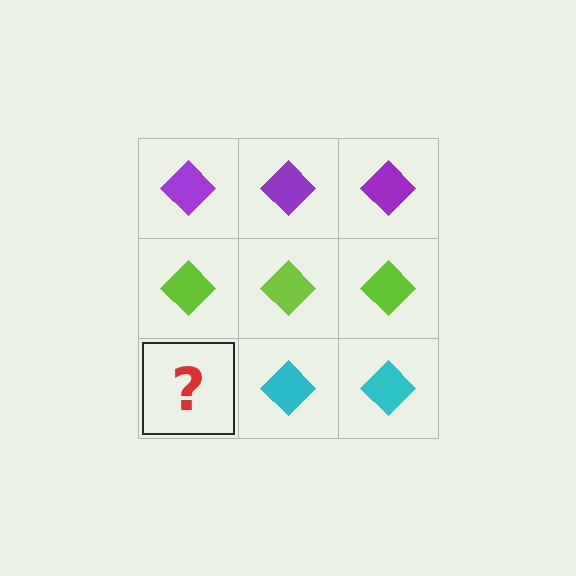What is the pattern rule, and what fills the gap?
The rule is that each row has a consistent color. The gap should be filled with a cyan diamond.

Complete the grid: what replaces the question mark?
The question mark should be replaced with a cyan diamond.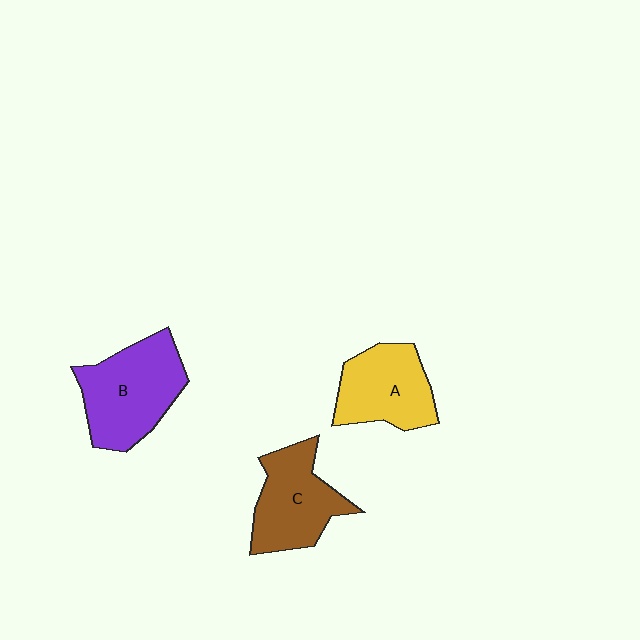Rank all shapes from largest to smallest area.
From largest to smallest: B (purple), C (brown), A (yellow).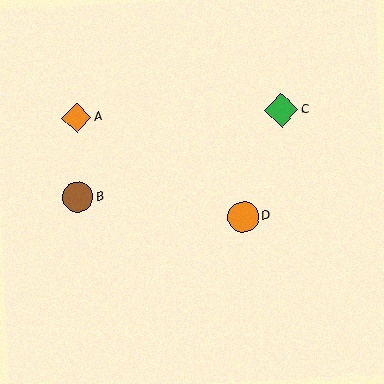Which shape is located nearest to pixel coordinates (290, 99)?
The green diamond (labeled C) at (281, 110) is nearest to that location.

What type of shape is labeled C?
Shape C is a green diamond.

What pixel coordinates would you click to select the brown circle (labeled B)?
Click at (78, 197) to select the brown circle B.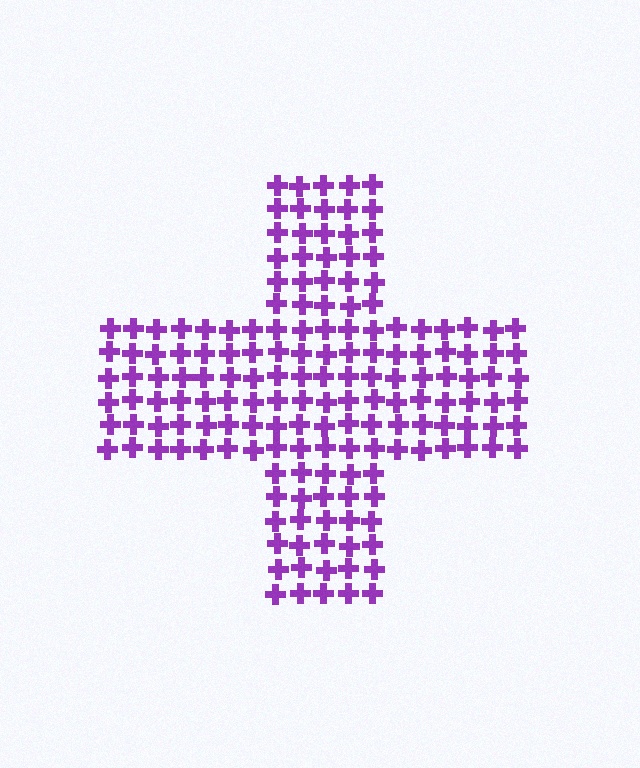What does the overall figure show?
The overall figure shows a cross.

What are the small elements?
The small elements are crosses.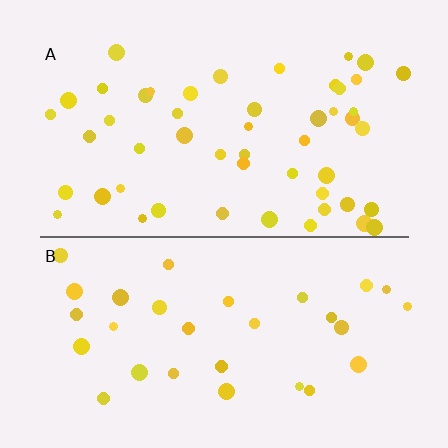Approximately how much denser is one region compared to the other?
Approximately 1.7× — region A over region B.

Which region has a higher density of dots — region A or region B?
A (the top).